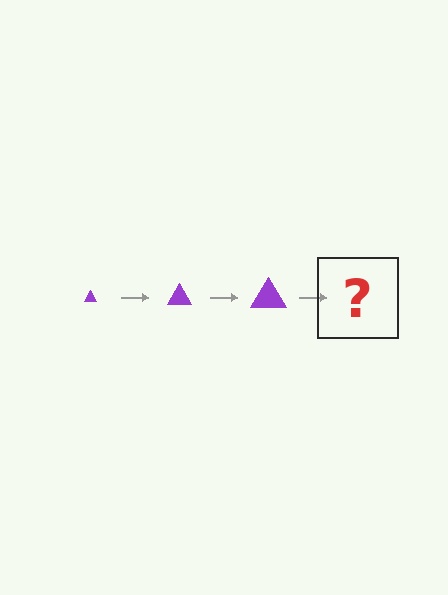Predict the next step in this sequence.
The next step is a purple triangle, larger than the previous one.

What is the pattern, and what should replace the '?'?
The pattern is that the triangle gets progressively larger each step. The '?' should be a purple triangle, larger than the previous one.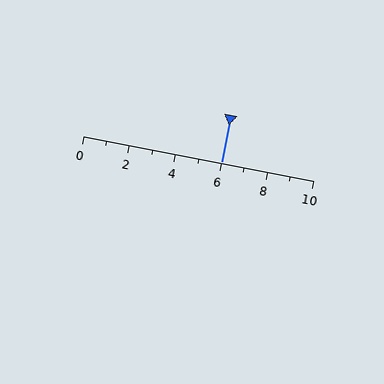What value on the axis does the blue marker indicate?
The marker indicates approximately 6.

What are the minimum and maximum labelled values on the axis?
The axis runs from 0 to 10.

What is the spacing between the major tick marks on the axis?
The major ticks are spaced 2 apart.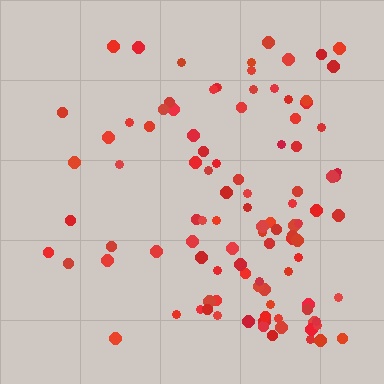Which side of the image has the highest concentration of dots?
The right.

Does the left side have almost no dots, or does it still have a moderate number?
Still a moderate number, just noticeably fewer than the right.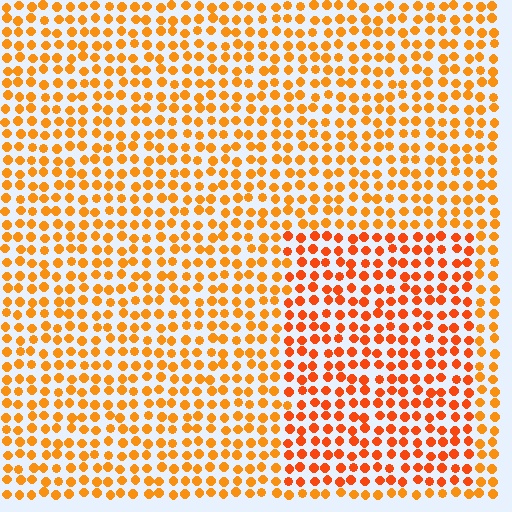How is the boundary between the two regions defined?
The boundary is defined purely by a slight shift in hue (about 19 degrees). Spacing, size, and orientation are identical on both sides.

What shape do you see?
I see a rectangle.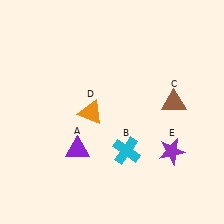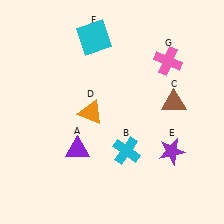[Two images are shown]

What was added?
A cyan square (F), a pink cross (G) were added in Image 2.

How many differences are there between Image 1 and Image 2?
There are 2 differences between the two images.